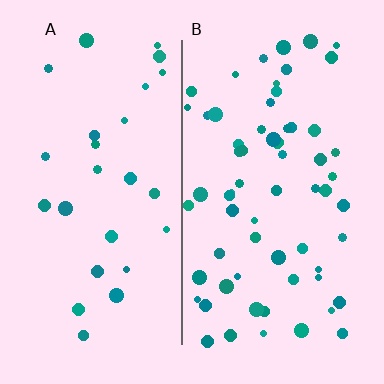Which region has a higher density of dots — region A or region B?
B (the right).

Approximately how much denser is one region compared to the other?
Approximately 2.4× — region B over region A.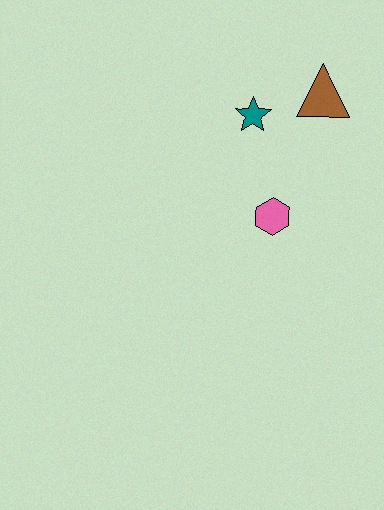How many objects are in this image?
There are 3 objects.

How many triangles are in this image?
There is 1 triangle.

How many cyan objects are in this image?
There are no cyan objects.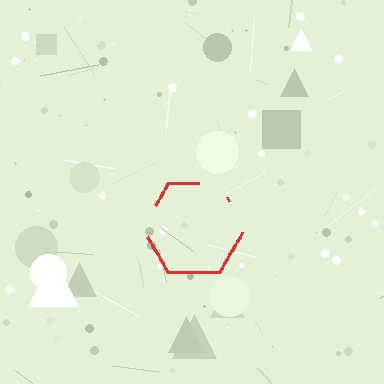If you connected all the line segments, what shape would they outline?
They would outline a hexagon.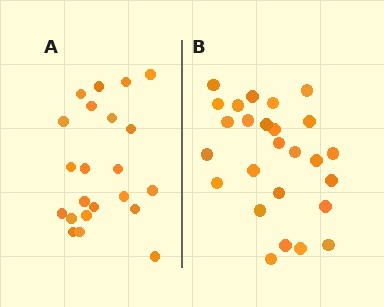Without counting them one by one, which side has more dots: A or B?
Region B (the right region) has more dots.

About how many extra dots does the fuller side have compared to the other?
Region B has about 4 more dots than region A.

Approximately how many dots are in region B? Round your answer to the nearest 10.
About 30 dots. (The exact count is 26, which rounds to 30.)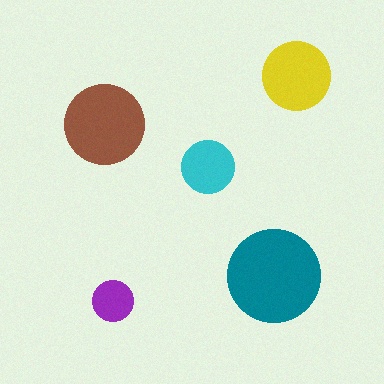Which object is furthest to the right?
The yellow circle is rightmost.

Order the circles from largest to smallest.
the teal one, the brown one, the yellow one, the cyan one, the purple one.